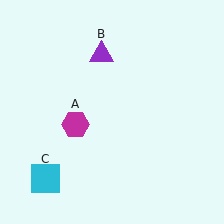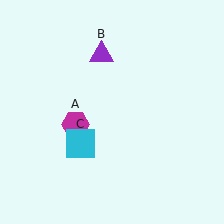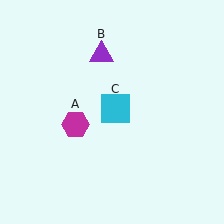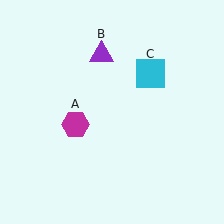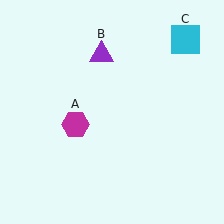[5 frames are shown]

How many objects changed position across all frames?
1 object changed position: cyan square (object C).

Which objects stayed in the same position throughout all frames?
Magenta hexagon (object A) and purple triangle (object B) remained stationary.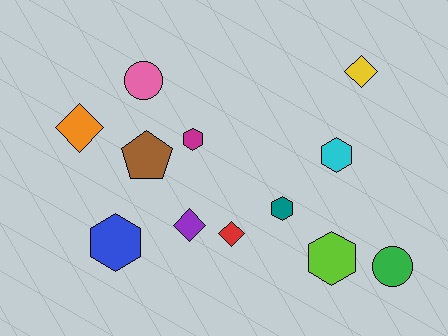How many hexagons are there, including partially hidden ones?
There are 5 hexagons.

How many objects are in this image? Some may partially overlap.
There are 12 objects.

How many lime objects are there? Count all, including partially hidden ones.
There is 1 lime object.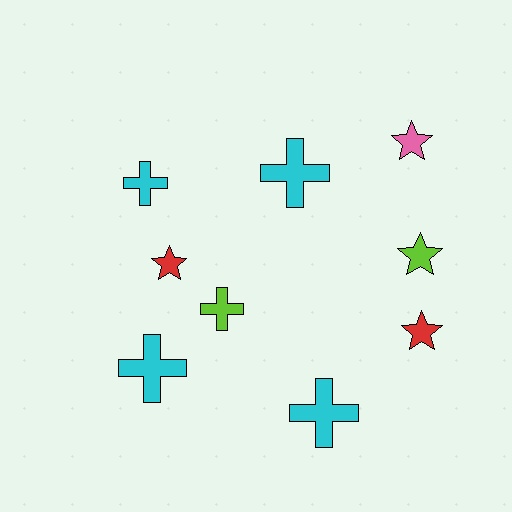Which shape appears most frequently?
Cross, with 5 objects.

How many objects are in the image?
There are 9 objects.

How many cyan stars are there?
There are no cyan stars.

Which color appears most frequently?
Cyan, with 4 objects.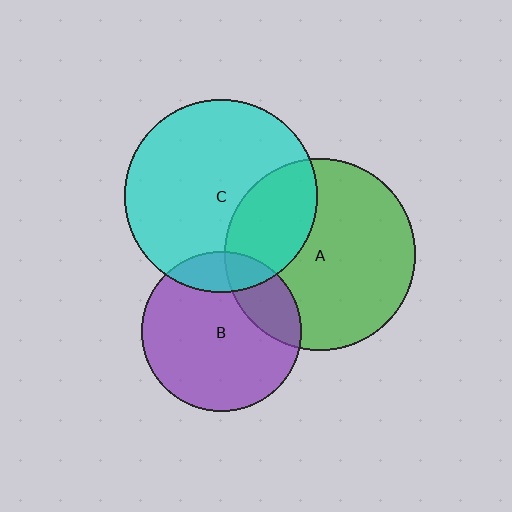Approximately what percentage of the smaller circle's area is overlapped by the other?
Approximately 30%.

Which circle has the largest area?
Circle C (cyan).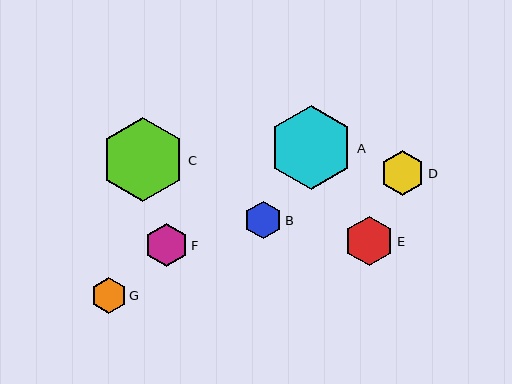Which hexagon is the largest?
Hexagon A is the largest with a size of approximately 84 pixels.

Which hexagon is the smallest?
Hexagon G is the smallest with a size of approximately 35 pixels.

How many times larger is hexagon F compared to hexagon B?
Hexagon F is approximately 1.2 times the size of hexagon B.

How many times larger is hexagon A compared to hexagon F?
Hexagon A is approximately 1.9 times the size of hexagon F.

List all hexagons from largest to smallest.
From largest to smallest: A, C, E, D, F, B, G.